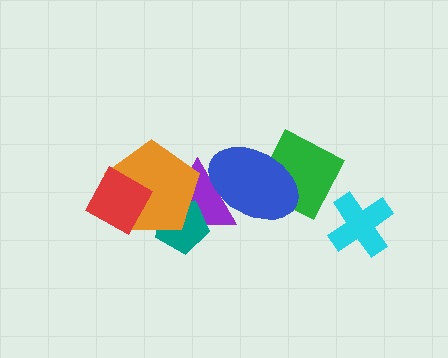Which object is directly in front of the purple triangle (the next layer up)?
The teal pentagon is directly in front of the purple triangle.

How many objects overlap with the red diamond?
1 object overlaps with the red diamond.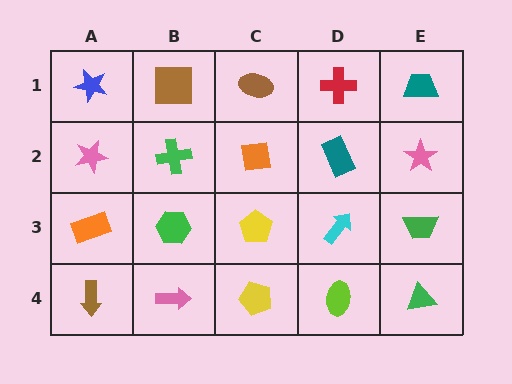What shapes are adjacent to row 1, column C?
An orange square (row 2, column C), a brown square (row 1, column B), a red cross (row 1, column D).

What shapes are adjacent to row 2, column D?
A red cross (row 1, column D), a cyan arrow (row 3, column D), an orange square (row 2, column C), a pink star (row 2, column E).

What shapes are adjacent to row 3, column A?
A pink star (row 2, column A), a brown arrow (row 4, column A), a green hexagon (row 3, column B).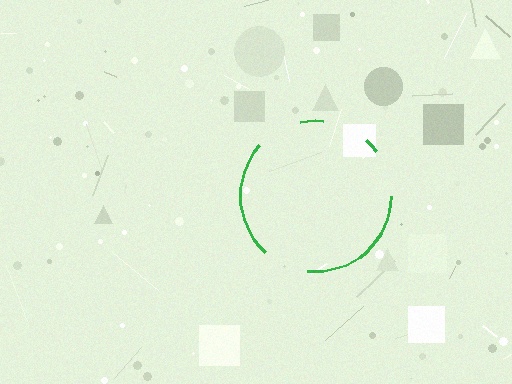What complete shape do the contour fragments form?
The contour fragments form a circle.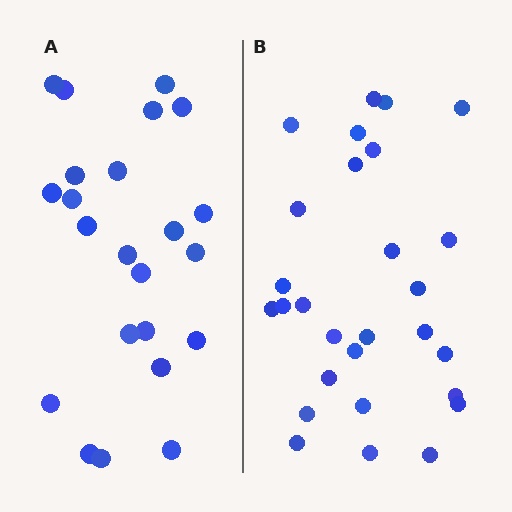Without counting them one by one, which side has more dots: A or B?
Region B (the right region) has more dots.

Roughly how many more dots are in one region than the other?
Region B has about 5 more dots than region A.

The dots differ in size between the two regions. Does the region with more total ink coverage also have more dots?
No. Region A has more total ink coverage because its dots are larger, but region B actually contains more individual dots. Total area can be misleading — the number of items is what matters here.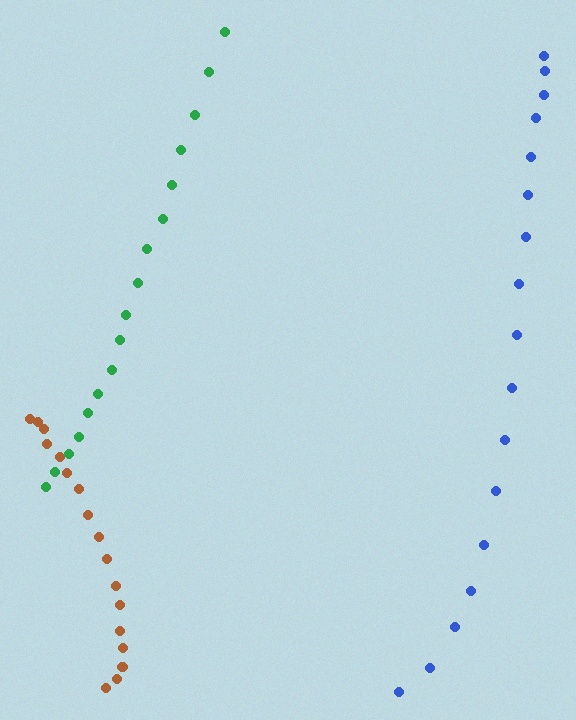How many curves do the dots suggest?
There are 3 distinct paths.